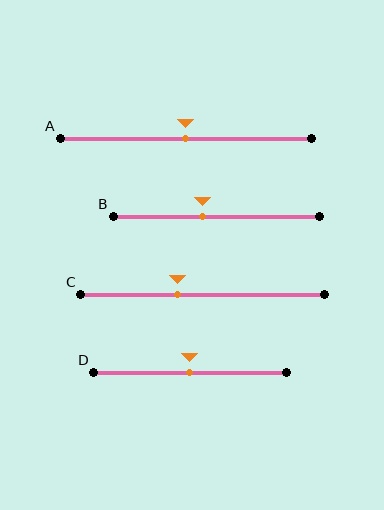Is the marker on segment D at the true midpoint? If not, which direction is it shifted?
Yes, the marker on segment D is at the true midpoint.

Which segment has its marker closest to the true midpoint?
Segment A has its marker closest to the true midpoint.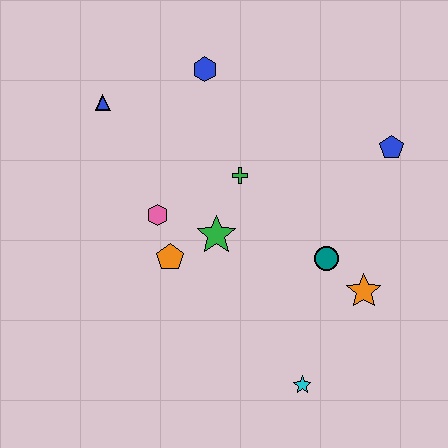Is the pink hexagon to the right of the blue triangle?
Yes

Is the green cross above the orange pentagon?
Yes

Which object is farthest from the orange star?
The blue triangle is farthest from the orange star.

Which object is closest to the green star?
The orange pentagon is closest to the green star.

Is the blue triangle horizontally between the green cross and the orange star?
No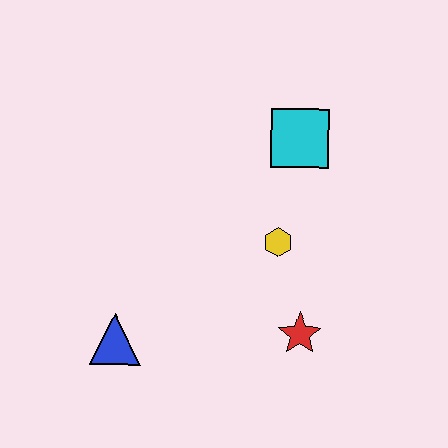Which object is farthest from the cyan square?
The blue triangle is farthest from the cyan square.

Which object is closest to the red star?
The yellow hexagon is closest to the red star.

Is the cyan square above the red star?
Yes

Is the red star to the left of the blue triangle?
No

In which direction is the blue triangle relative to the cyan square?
The blue triangle is below the cyan square.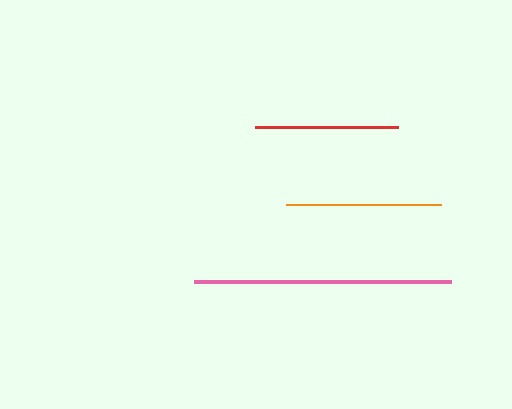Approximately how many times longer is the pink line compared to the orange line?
The pink line is approximately 1.7 times the length of the orange line.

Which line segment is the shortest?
The red line is the shortest at approximately 143 pixels.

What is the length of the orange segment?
The orange segment is approximately 154 pixels long.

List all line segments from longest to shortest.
From longest to shortest: pink, orange, red.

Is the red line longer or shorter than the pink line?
The pink line is longer than the red line.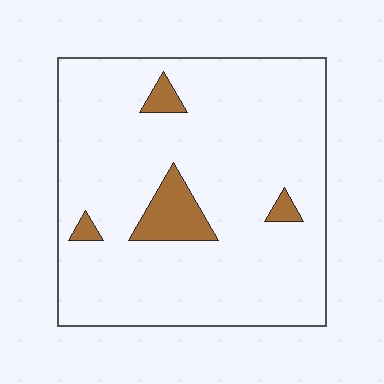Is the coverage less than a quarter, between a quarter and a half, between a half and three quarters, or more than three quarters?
Less than a quarter.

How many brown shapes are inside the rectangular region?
4.